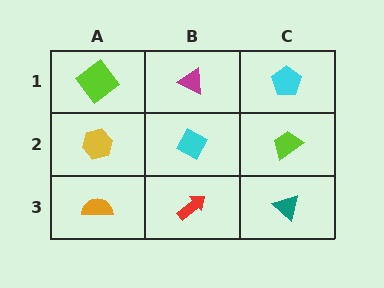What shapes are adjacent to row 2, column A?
A lime diamond (row 1, column A), an orange semicircle (row 3, column A), a cyan diamond (row 2, column B).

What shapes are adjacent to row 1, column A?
A yellow hexagon (row 2, column A), a magenta triangle (row 1, column B).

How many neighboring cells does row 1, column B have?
3.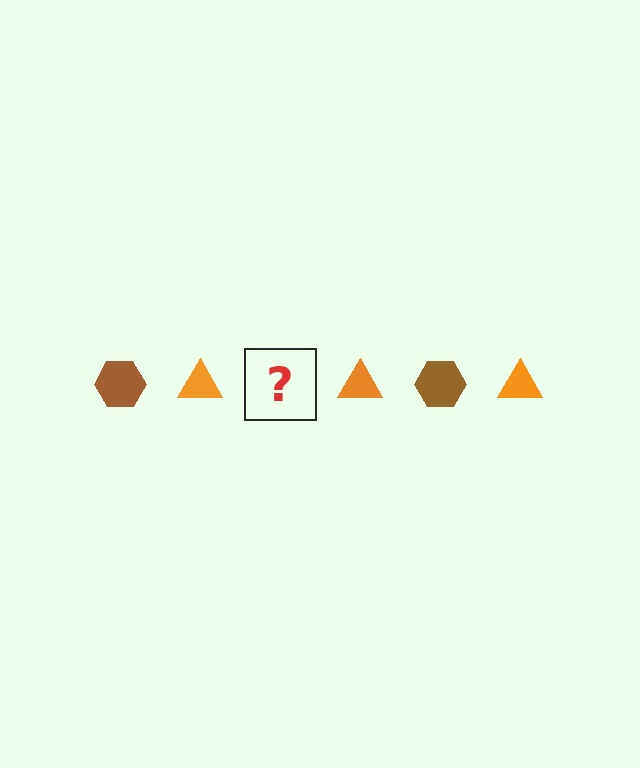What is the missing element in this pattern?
The missing element is a brown hexagon.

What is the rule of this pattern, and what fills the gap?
The rule is that the pattern alternates between brown hexagon and orange triangle. The gap should be filled with a brown hexagon.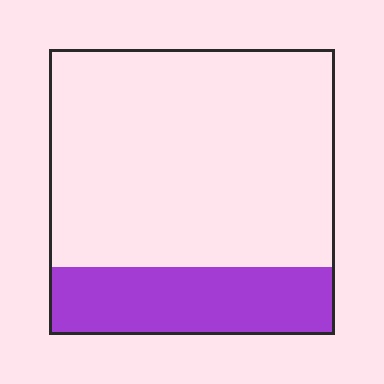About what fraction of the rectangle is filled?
About one quarter (1/4).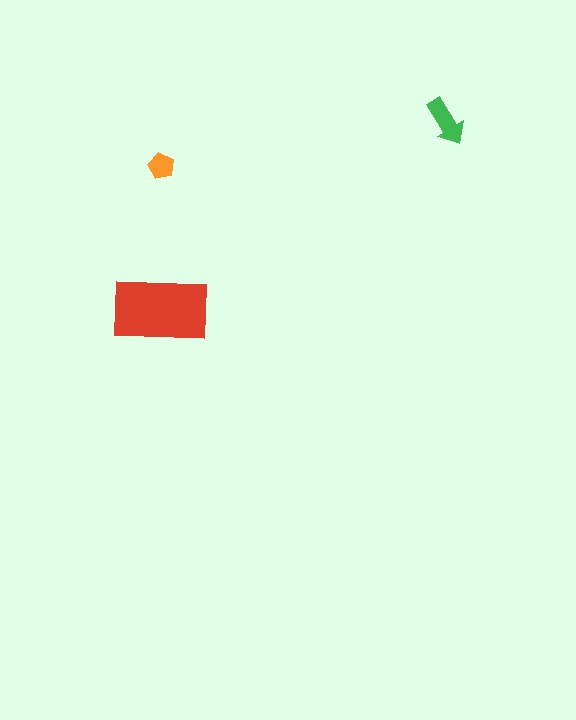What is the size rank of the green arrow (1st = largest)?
2nd.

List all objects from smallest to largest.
The orange pentagon, the green arrow, the red rectangle.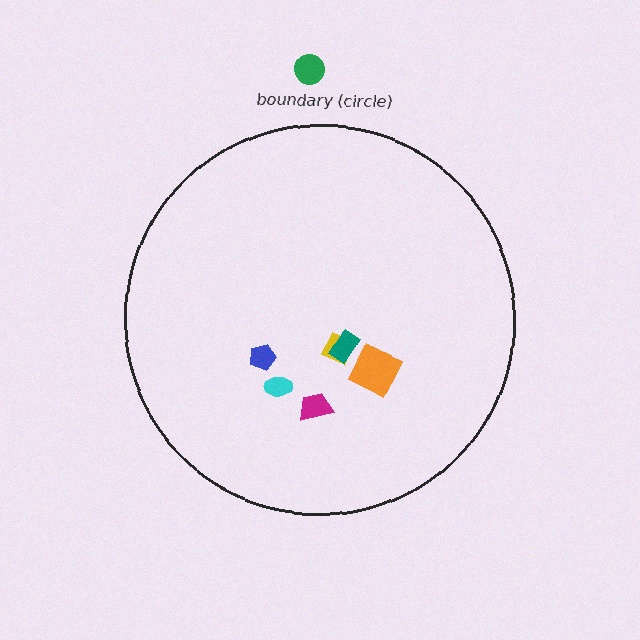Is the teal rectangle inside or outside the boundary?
Inside.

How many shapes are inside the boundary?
6 inside, 1 outside.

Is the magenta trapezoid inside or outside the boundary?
Inside.